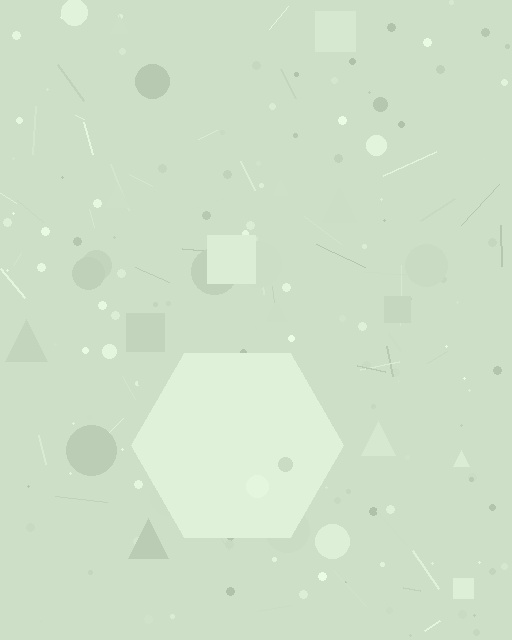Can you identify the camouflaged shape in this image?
The camouflaged shape is a hexagon.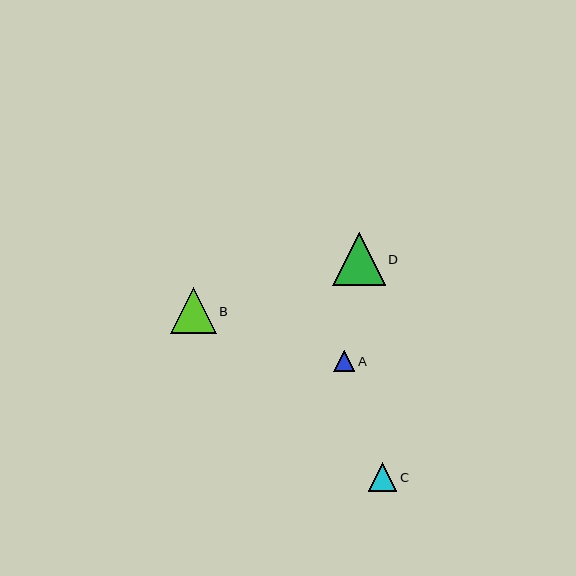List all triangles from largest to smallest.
From largest to smallest: D, B, C, A.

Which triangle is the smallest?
Triangle A is the smallest with a size of approximately 21 pixels.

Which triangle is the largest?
Triangle D is the largest with a size of approximately 53 pixels.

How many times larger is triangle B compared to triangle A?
Triangle B is approximately 2.2 times the size of triangle A.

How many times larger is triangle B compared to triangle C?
Triangle B is approximately 1.6 times the size of triangle C.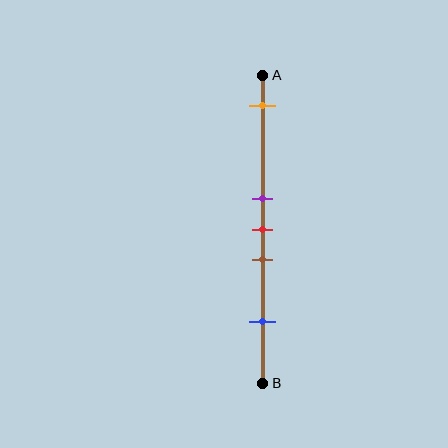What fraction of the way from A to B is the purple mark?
The purple mark is approximately 40% (0.4) of the way from A to B.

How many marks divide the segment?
There are 5 marks dividing the segment.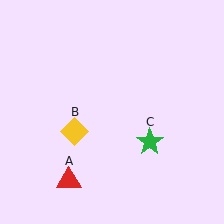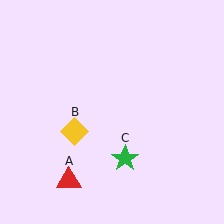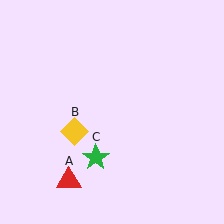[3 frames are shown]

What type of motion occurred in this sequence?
The green star (object C) rotated clockwise around the center of the scene.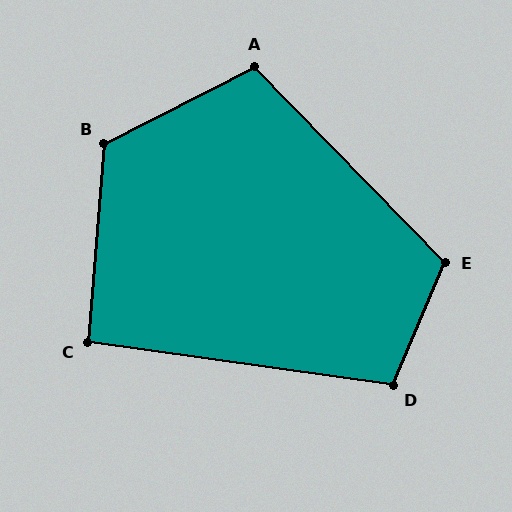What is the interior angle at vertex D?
Approximately 105 degrees (obtuse).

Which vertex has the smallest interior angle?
C, at approximately 93 degrees.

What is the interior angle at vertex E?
Approximately 113 degrees (obtuse).